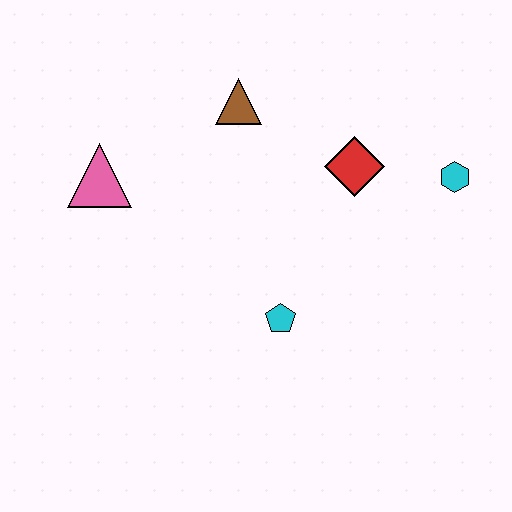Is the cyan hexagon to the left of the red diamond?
No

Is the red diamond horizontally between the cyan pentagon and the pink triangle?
No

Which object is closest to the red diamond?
The cyan hexagon is closest to the red diamond.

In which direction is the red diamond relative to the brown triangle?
The red diamond is to the right of the brown triangle.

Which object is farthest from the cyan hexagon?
The pink triangle is farthest from the cyan hexagon.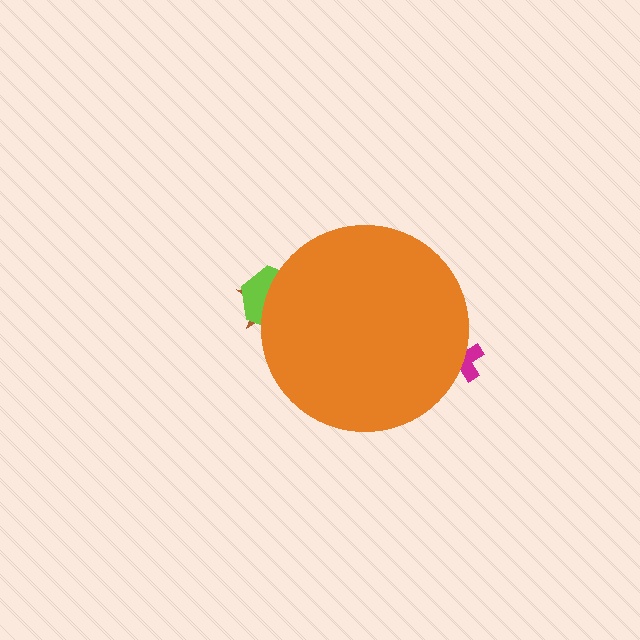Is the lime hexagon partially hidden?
Yes, the lime hexagon is partially hidden behind the orange circle.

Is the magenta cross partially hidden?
Yes, the magenta cross is partially hidden behind the orange circle.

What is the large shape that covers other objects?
An orange circle.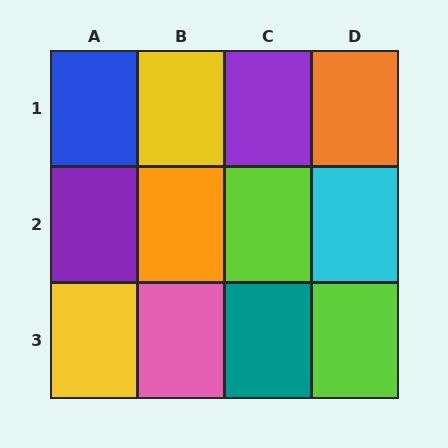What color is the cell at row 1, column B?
Yellow.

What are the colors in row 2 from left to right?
Purple, orange, lime, cyan.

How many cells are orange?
2 cells are orange.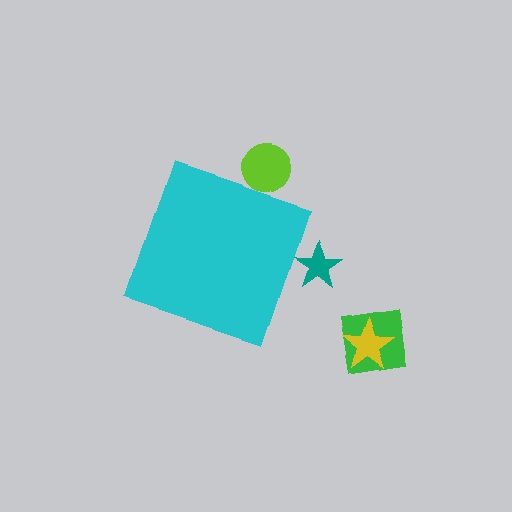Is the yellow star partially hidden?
No, the yellow star is fully visible.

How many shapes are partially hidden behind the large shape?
2 shapes are partially hidden.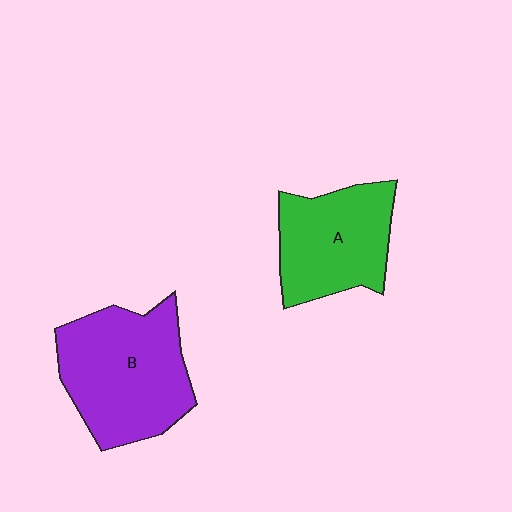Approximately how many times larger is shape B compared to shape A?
Approximately 1.3 times.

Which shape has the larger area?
Shape B (purple).